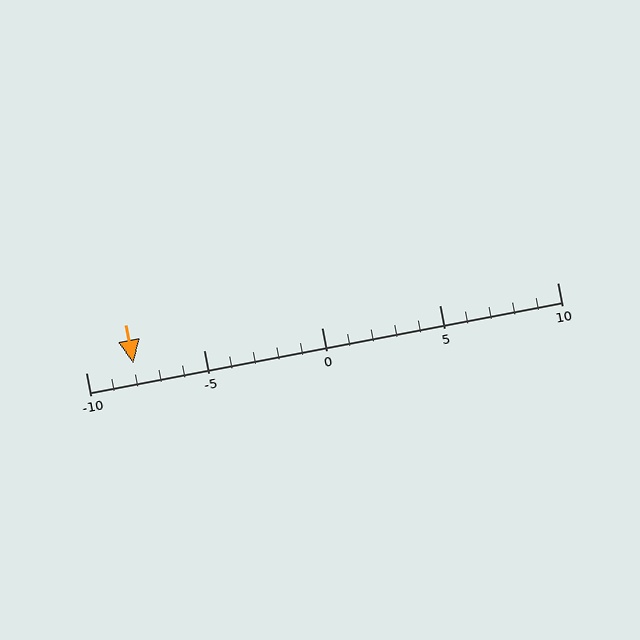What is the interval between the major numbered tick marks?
The major tick marks are spaced 5 units apart.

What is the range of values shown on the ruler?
The ruler shows values from -10 to 10.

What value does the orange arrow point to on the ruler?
The orange arrow points to approximately -8.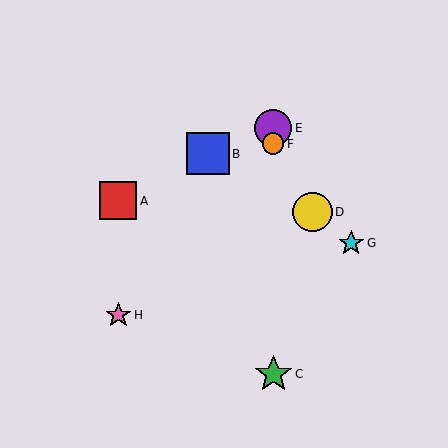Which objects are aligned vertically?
Objects C, E, F are aligned vertically.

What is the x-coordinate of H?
Object H is at x≈118.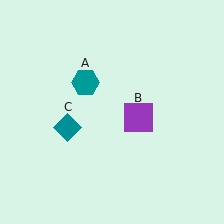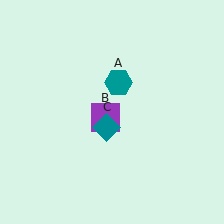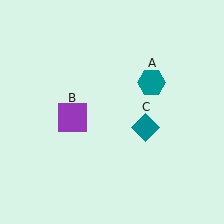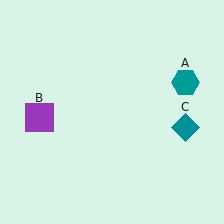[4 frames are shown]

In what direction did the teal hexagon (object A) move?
The teal hexagon (object A) moved right.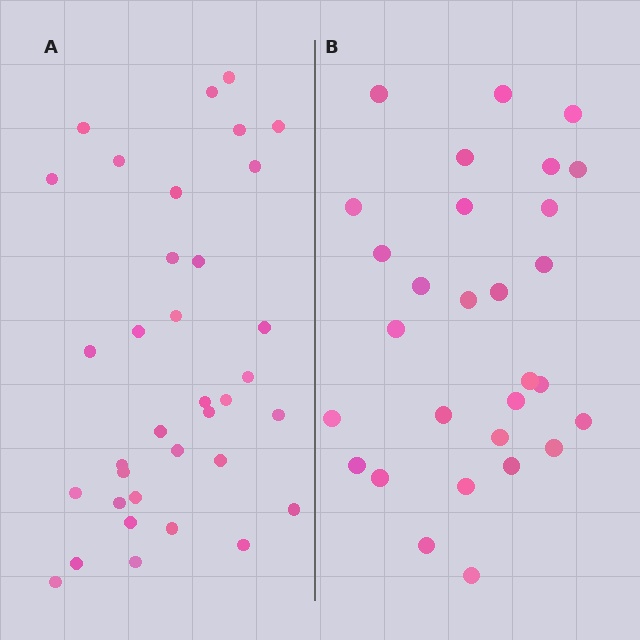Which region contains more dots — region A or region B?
Region A (the left region) has more dots.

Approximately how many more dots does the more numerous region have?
Region A has about 6 more dots than region B.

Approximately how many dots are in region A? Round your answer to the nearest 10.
About 40 dots. (The exact count is 35, which rounds to 40.)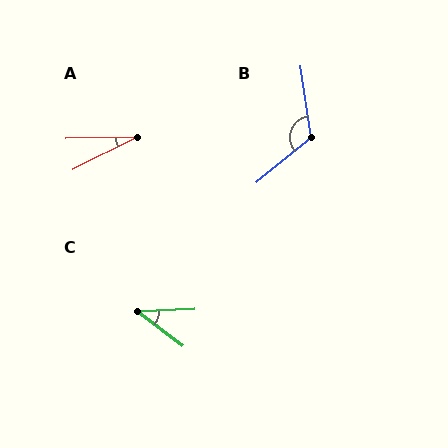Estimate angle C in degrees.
Approximately 40 degrees.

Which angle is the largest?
B, at approximately 121 degrees.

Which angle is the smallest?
A, at approximately 26 degrees.